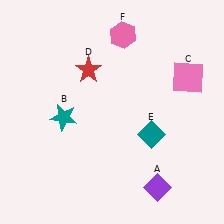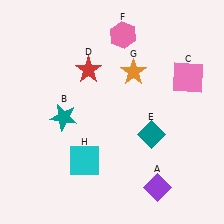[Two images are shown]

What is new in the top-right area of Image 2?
An orange star (G) was added in the top-right area of Image 2.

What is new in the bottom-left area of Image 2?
A cyan square (H) was added in the bottom-left area of Image 2.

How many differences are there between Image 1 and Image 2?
There are 2 differences between the two images.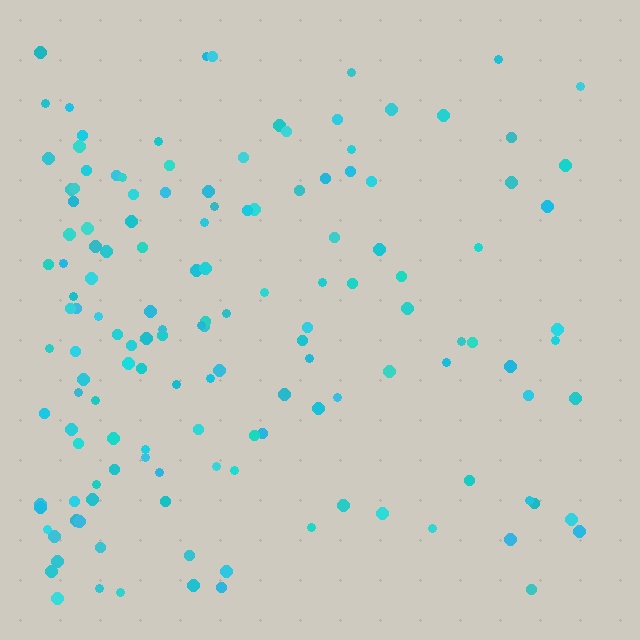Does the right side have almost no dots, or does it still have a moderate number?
Still a moderate number, just noticeably fewer than the left.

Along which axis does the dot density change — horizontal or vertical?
Horizontal.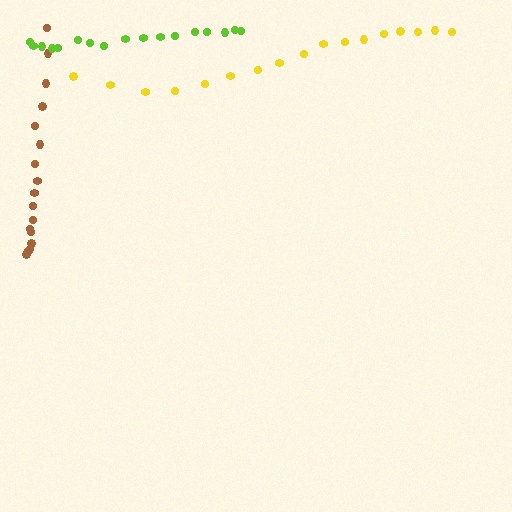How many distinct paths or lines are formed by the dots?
There are 3 distinct paths.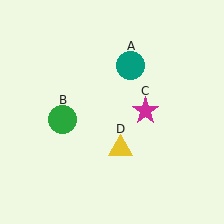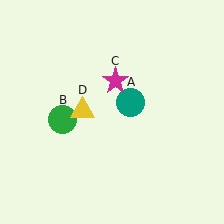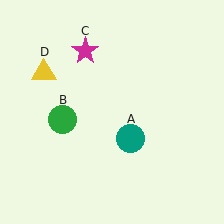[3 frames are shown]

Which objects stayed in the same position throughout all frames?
Green circle (object B) remained stationary.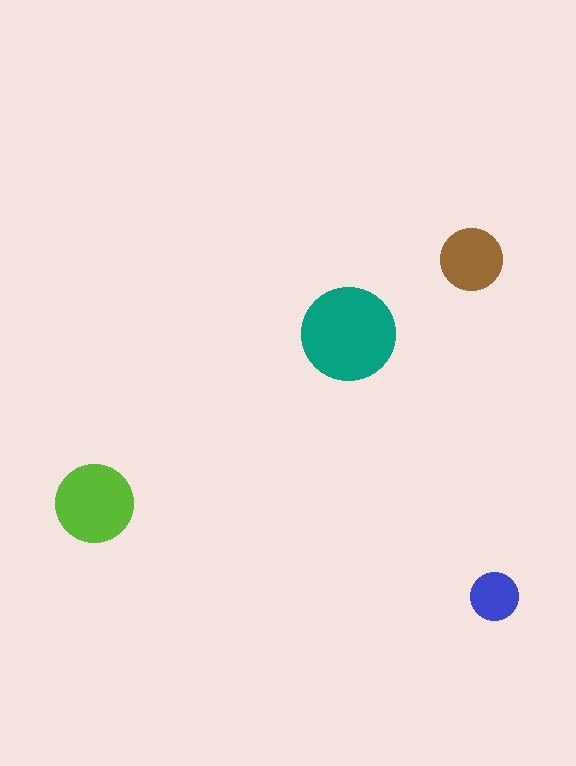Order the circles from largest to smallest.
the teal one, the lime one, the brown one, the blue one.